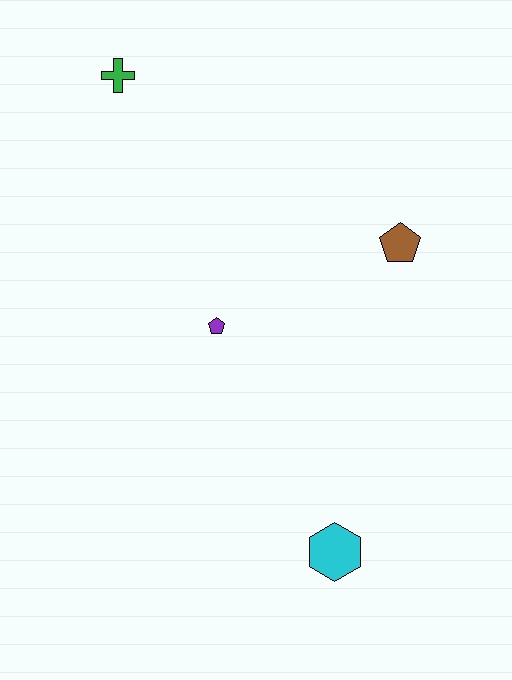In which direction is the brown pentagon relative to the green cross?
The brown pentagon is to the right of the green cross.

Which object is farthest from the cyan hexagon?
The green cross is farthest from the cyan hexagon.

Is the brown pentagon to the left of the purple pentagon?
No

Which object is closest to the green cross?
The purple pentagon is closest to the green cross.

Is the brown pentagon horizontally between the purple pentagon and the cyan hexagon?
No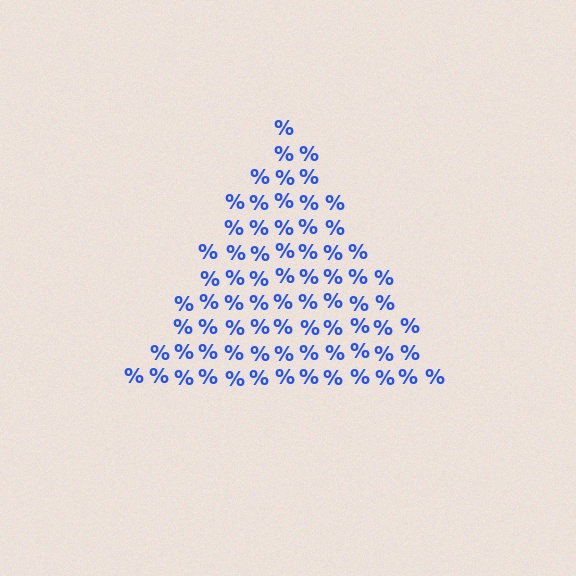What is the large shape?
The large shape is a triangle.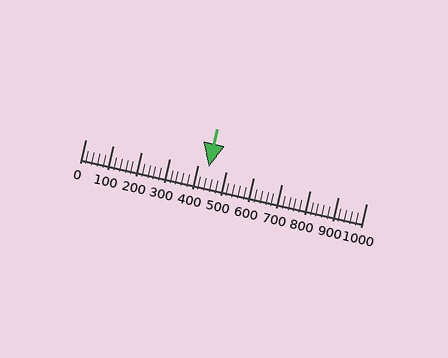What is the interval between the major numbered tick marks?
The major tick marks are spaced 100 units apart.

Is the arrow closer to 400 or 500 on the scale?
The arrow is closer to 400.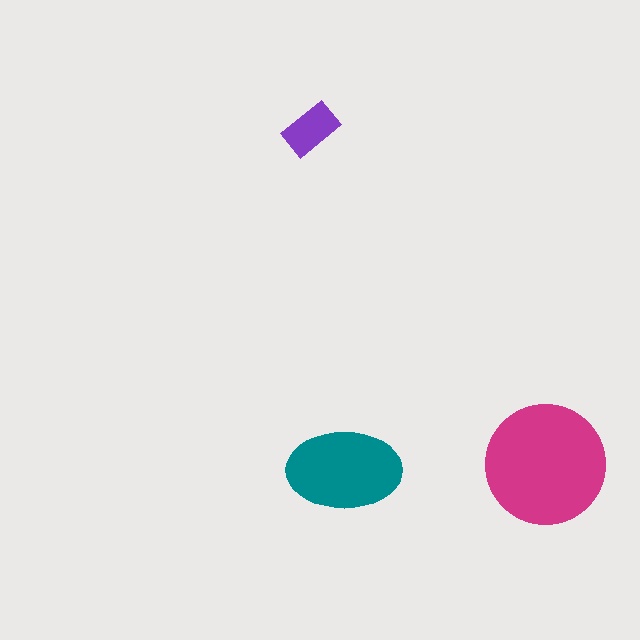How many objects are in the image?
There are 3 objects in the image.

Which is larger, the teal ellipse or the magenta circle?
The magenta circle.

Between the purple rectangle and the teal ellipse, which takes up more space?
The teal ellipse.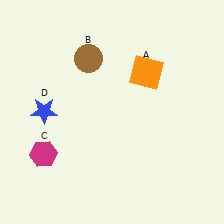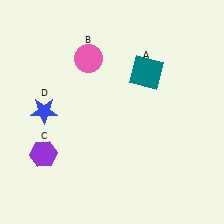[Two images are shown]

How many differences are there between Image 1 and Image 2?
There are 3 differences between the two images.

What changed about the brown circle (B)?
In Image 1, B is brown. In Image 2, it changed to pink.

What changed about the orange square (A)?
In Image 1, A is orange. In Image 2, it changed to teal.